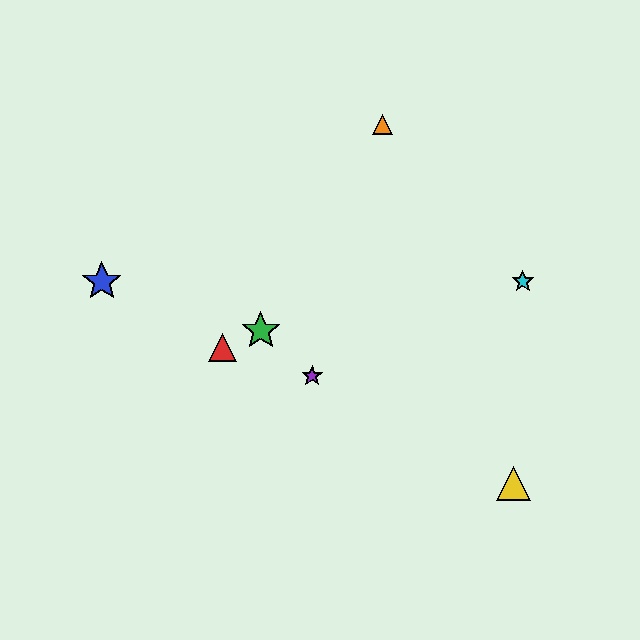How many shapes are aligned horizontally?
2 shapes (the blue star, the cyan star) are aligned horizontally.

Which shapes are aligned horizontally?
The blue star, the cyan star are aligned horizontally.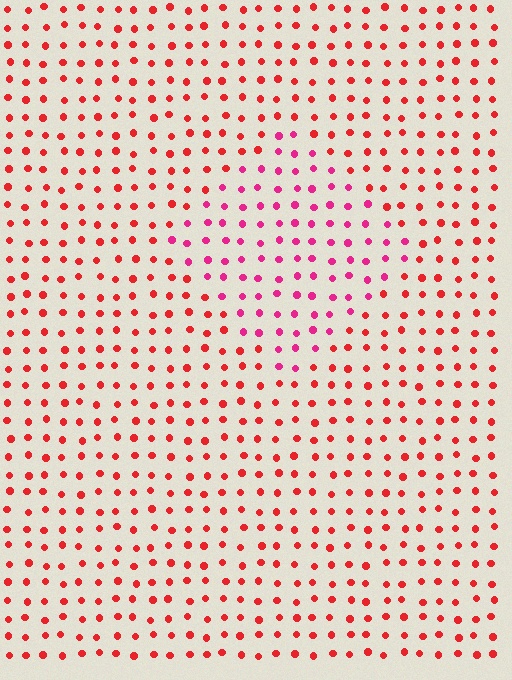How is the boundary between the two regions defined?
The boundary is defined purely by a slight shift in hue (about 31 degrees). Spacing, size, and orientation are identical on both sides.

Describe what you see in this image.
The image is filled with small red elements in a uniform arrangement. A diamond-shaped region is visible where the elements are tinted to a slightly different hue, forming a subtle color boundary.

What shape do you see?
I see a diamond.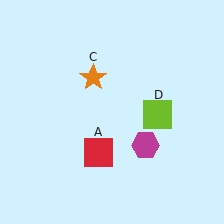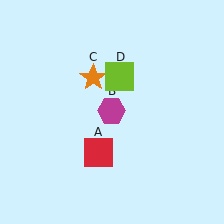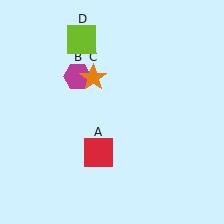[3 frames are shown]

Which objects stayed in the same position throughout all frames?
Red square (object A) and orange star (object C) remained stationary.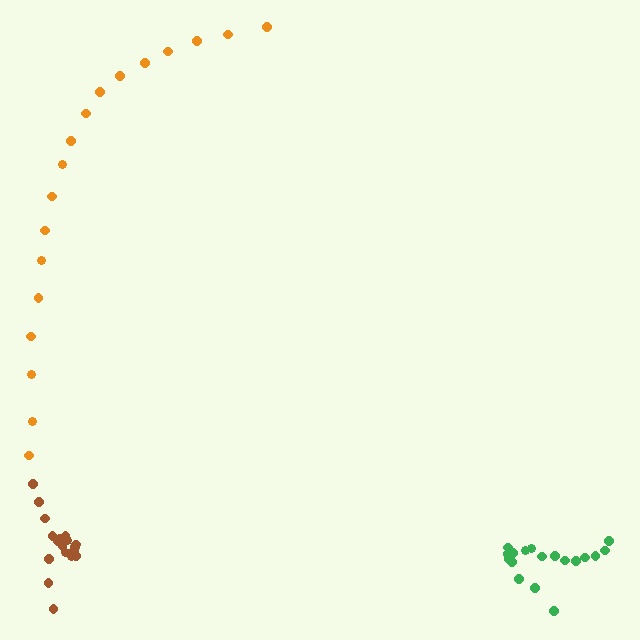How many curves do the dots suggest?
There are 3 distinct paths.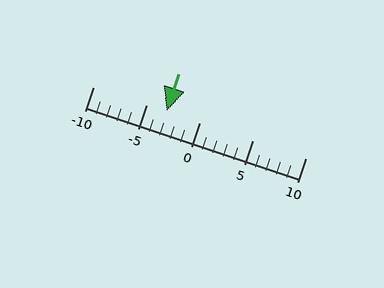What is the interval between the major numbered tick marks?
The major tick marks are spaced 5 units apart.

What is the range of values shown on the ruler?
The ruler shows values from -10 to 10.